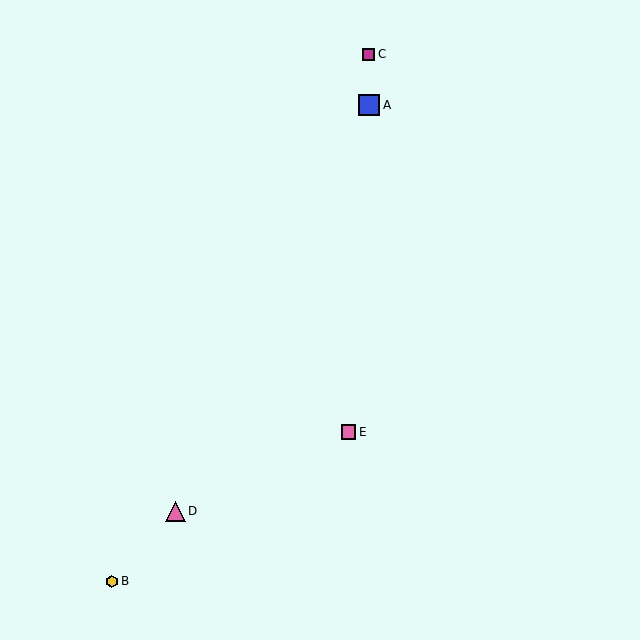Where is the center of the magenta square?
The center of the magenta square is at (368, 54).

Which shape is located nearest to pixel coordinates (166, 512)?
The pink triangle (labeled D) at (175, 511) is nearest to that location.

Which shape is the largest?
The blue square (labeled A) is the largest.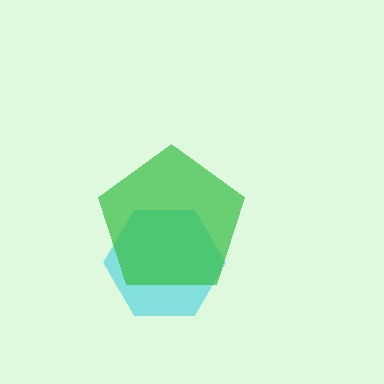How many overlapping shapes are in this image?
There are 2 overlapping shapes in the image.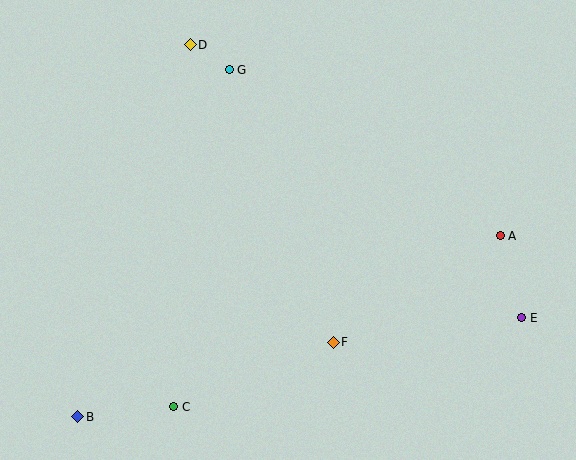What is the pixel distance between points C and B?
The distance between C and B is 97 pixels.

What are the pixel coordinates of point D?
Point D is at (190, 45).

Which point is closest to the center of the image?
Point F at (333, 342) is closest to the center.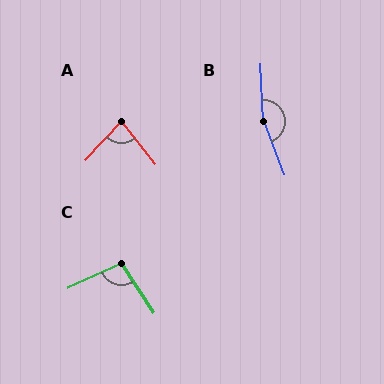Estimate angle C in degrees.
Approximately 98 degrees.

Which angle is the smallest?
A, at approximately 81 degrees.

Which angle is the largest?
B, at approximately 161 degrees.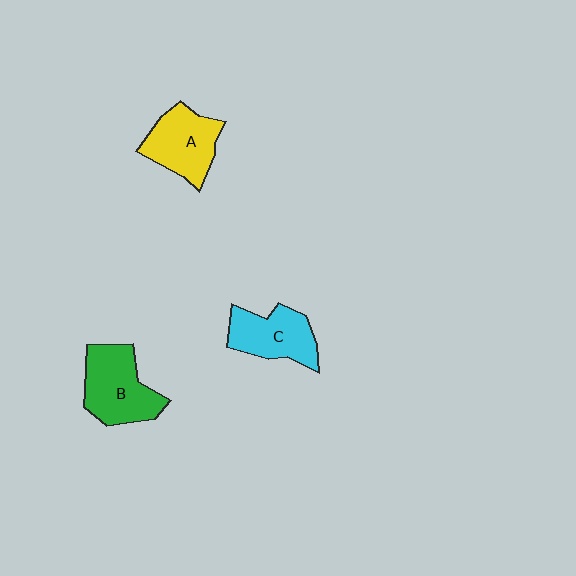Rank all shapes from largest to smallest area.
From largest to smallest: B (green), A (yellow), C (cyan).